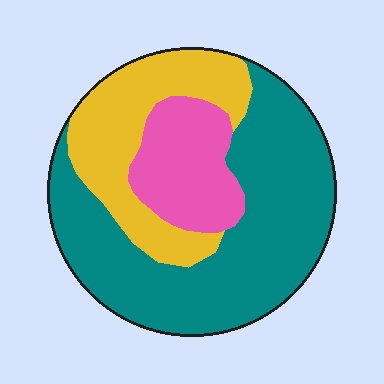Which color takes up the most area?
Teal, at roughly 55%.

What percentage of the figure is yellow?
Yellow covers about 25% of the figure.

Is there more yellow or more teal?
Teal.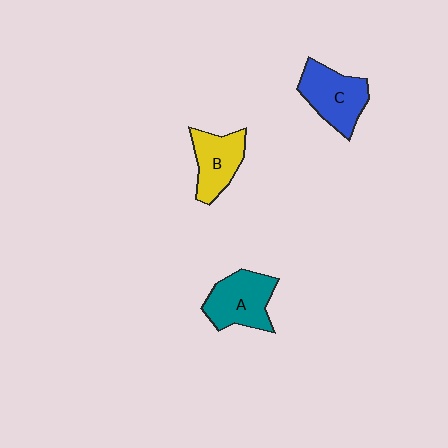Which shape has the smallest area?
Shape B (yellow).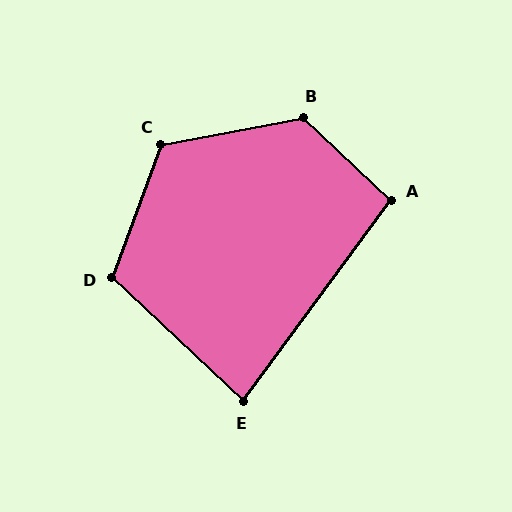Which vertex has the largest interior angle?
B, at approximately 126 degrees.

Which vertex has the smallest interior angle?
E, at approximately 83 degrees.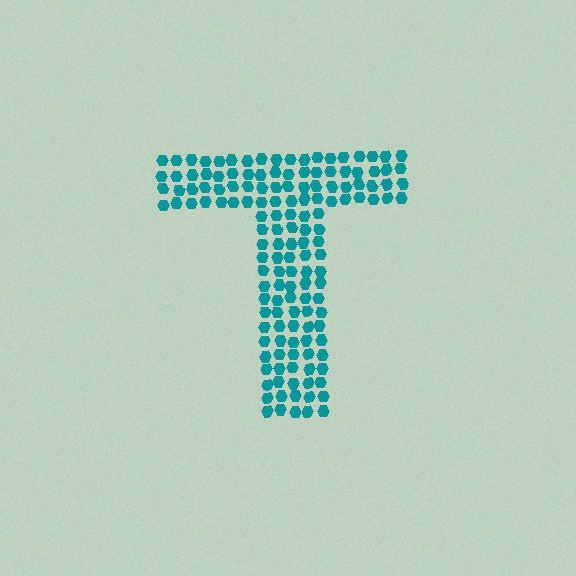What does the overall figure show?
The overall figure shows the letter T.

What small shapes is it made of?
It is made of small hexagons.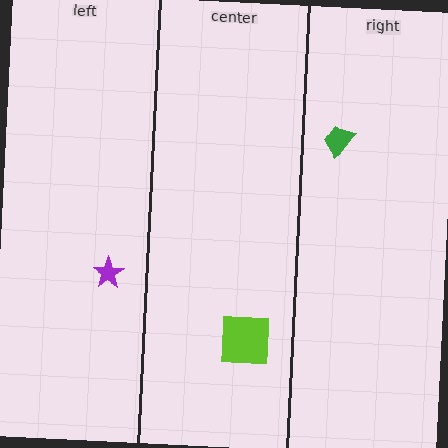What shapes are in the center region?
The lime square.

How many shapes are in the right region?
1.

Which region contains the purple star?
The left region.